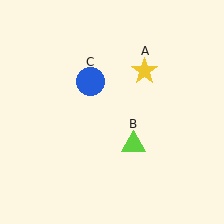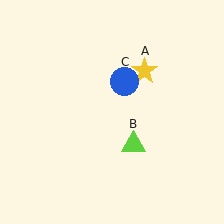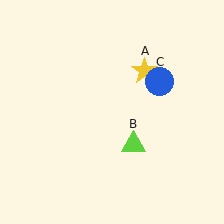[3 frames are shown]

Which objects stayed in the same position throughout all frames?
Yellow star (object A) and lime triangle (object B) remained stationary.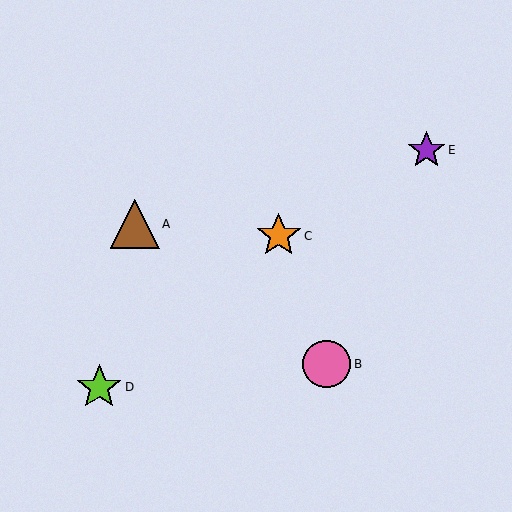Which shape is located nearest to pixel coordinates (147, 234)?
The brown triangle (labeled A) at (135, 224) is nearest to that location.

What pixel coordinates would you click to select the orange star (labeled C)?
Click at (279, 236) to select the orange star C.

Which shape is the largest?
The brown triangle (labeled A) is the largest.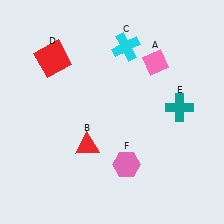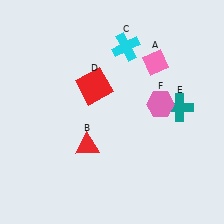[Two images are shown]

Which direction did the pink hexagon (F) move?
The pink hexagon (F) moved up.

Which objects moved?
The objects that moved are: the red square (D), the pink hexagon (F).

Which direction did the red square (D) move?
The red square (D) moved right.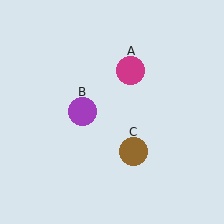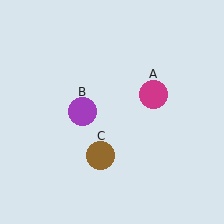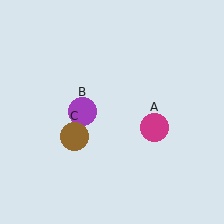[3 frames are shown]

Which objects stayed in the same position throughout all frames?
Purple circle (object B) remained stationary.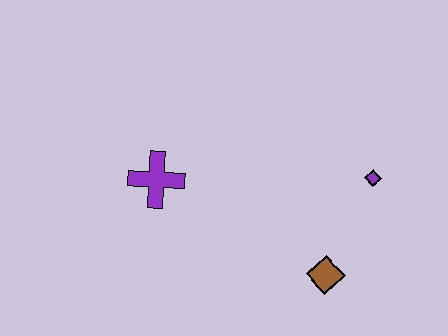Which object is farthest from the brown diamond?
The purple cross is farthest from the brown diamond.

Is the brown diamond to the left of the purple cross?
No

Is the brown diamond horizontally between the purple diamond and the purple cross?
Yes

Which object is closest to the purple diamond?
The brown diamond is closest to the purple diamond.